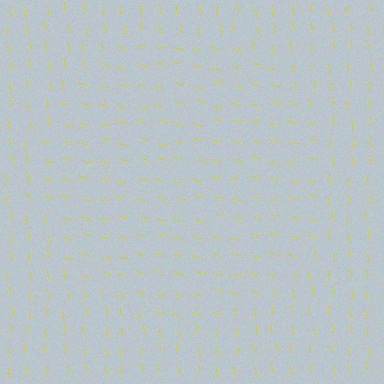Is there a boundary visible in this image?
Yes, there is a texture boundary formed by a change in line orientation.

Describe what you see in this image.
The image is filled with small yellow line segments. A circle region in the image has lines oriented differently from the surrounding lines, creating a visible texture boundary.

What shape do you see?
I see a circle.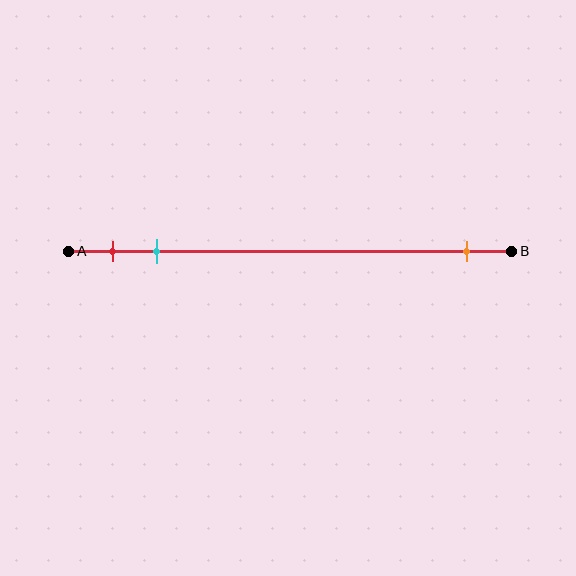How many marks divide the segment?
There are 3 marks dividing the segment.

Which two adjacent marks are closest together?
The red and cyan marks are the closest adjacent pair.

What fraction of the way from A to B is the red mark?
The red mark is approximately 10% (0.1) of the way from A to B.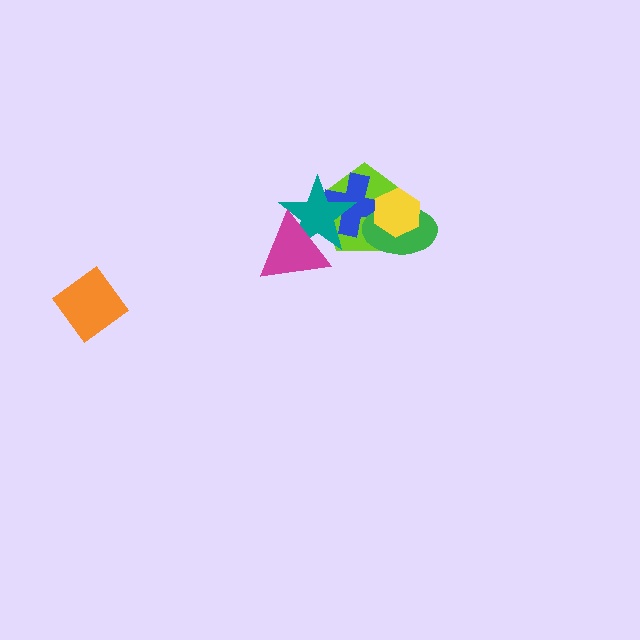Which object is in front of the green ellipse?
The yellow hexagon is in front of the green ellipse.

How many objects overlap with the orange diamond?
0 objects overlap with the orange diamond.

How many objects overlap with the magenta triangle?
1 object overlaps with the magenta triangle.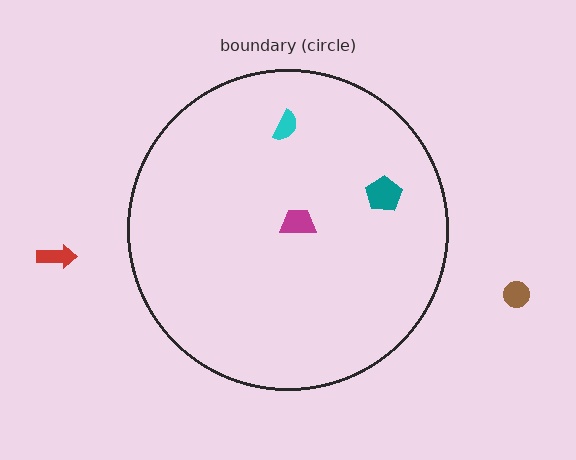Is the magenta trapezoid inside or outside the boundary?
Inside.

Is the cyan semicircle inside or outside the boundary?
Inside.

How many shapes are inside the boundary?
3 inside, 2 outside.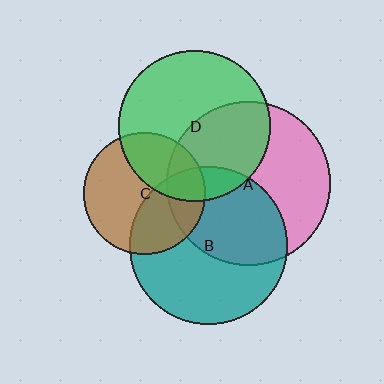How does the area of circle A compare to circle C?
Approximately 1.8 times.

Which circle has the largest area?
Circle A (pink).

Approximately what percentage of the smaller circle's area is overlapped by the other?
Approximately 45%.